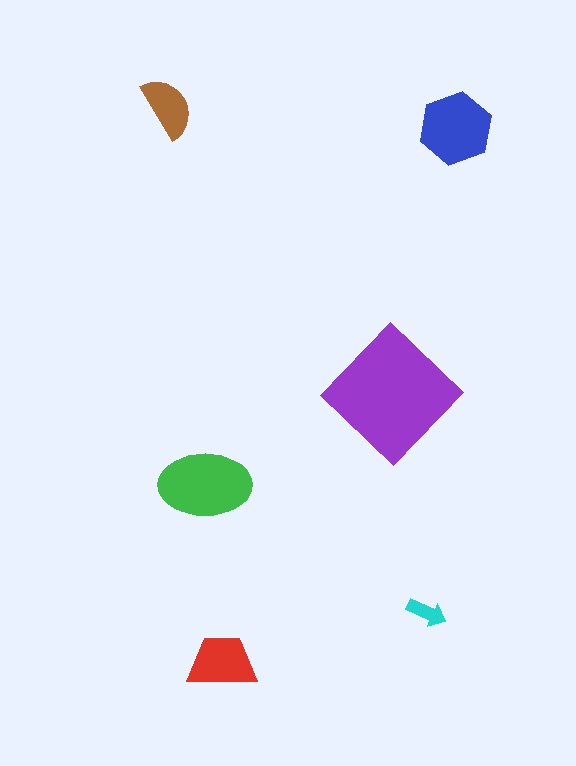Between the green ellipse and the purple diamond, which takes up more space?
The purple diamond.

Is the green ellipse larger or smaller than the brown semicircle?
Larger.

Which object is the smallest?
The cyan arrow.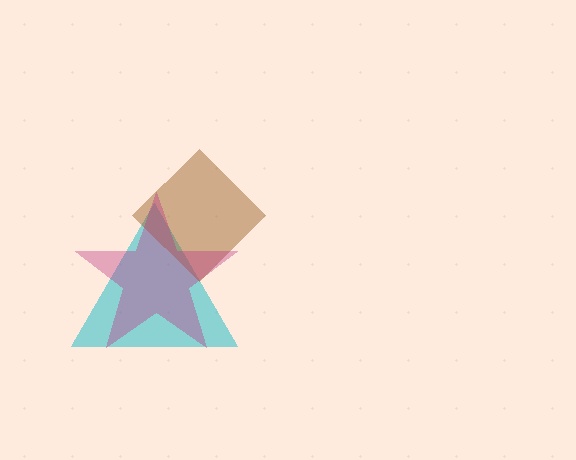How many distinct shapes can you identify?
There are 3 distinct shapes: a cyan triangle, a brown diamond, a magenta star.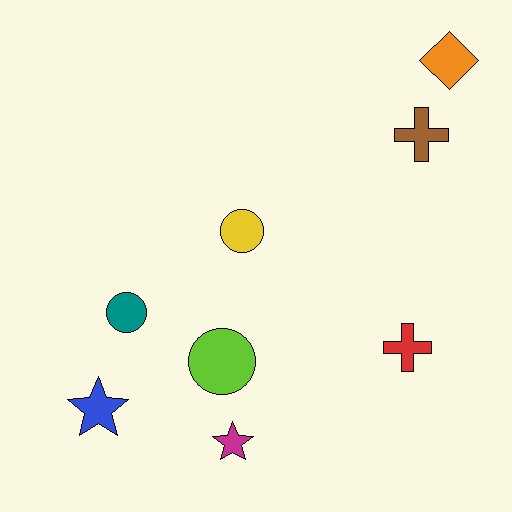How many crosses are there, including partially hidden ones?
There are 2 crosses.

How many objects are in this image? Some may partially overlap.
There are 8 objects.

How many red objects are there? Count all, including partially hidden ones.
There is 1 red object.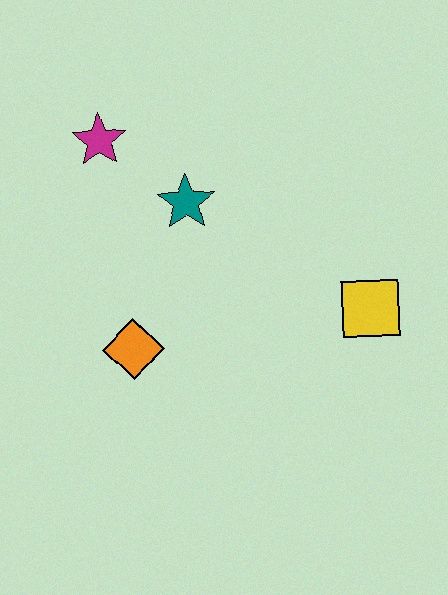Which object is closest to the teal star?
The magenta star is closest to the teal star.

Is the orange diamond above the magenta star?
No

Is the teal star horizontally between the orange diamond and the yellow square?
Yes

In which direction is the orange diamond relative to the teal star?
The orange diamond is below the teal star.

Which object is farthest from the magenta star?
The yellow square is farthest from the magenta star.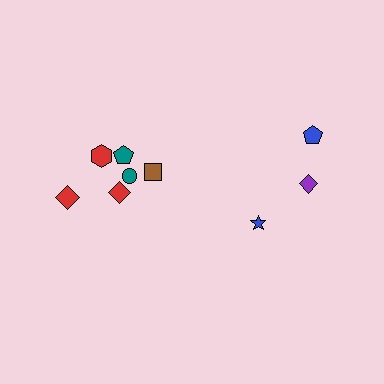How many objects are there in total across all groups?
There are 9 objects.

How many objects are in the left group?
There are 6 objects.